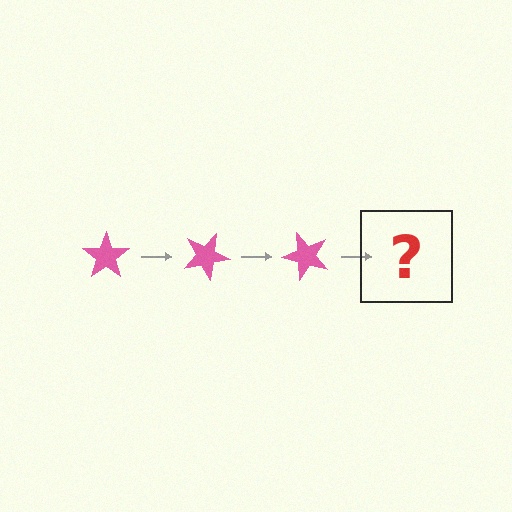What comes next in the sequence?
The next element should be a pink star rotated 75 degrees.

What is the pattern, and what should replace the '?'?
The pattern is that the star rotates 25 degrees each step. The '?' should be a pink star rotated 75 degrees.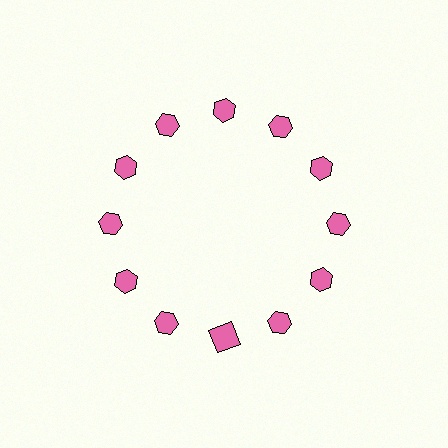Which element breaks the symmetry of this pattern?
The pink square at roughly the 6 o'clock position breaks the symmetry. All other shapes are pink hexagons.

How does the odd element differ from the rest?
It has a different shape: square instead of hexagon.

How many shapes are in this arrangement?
There are 12 shapes arranged in a ring pattern.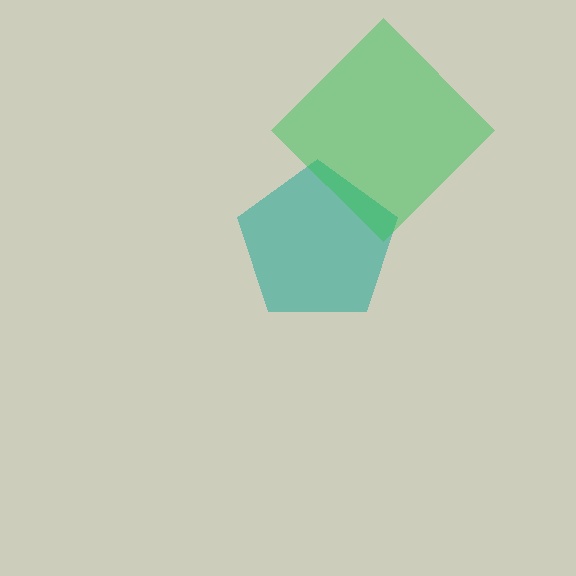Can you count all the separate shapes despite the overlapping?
Yes, there are 2 separate shapes.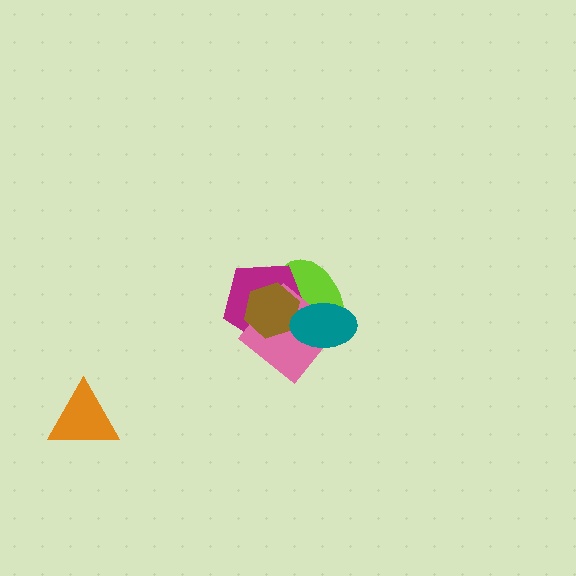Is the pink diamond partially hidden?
Yes, it is partially covered by another shape.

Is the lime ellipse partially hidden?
Yes, it is partially covered by another shape.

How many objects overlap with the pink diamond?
4 objects overlap with the pink diamond.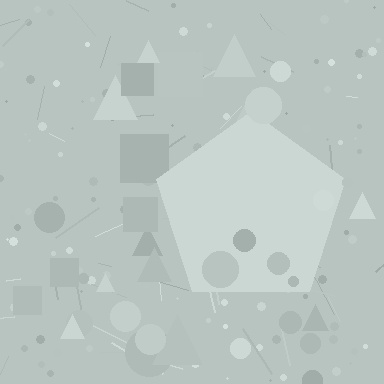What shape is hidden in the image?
A pentagon is hidden in the image.